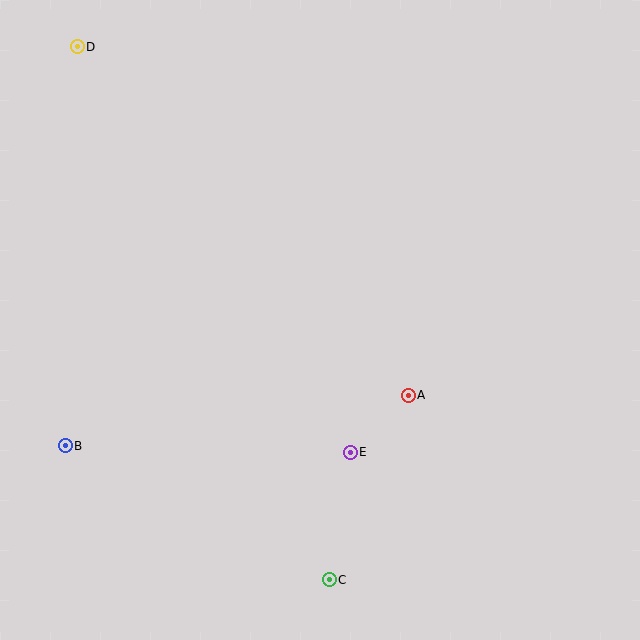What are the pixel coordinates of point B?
Point B is at (65, 446).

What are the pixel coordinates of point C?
Point C is at (329, 580).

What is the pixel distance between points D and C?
The distance between D and C is 590 pixels.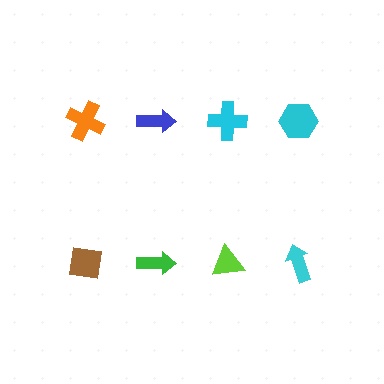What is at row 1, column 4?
A cyan hexagon.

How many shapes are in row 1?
4 shapes.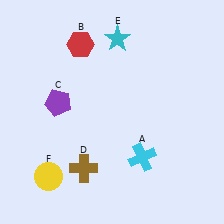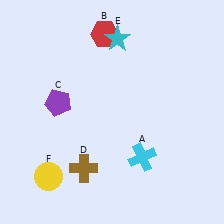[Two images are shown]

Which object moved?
The red hexagon (B) moved right.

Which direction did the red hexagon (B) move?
The red hexagon (B) moved right.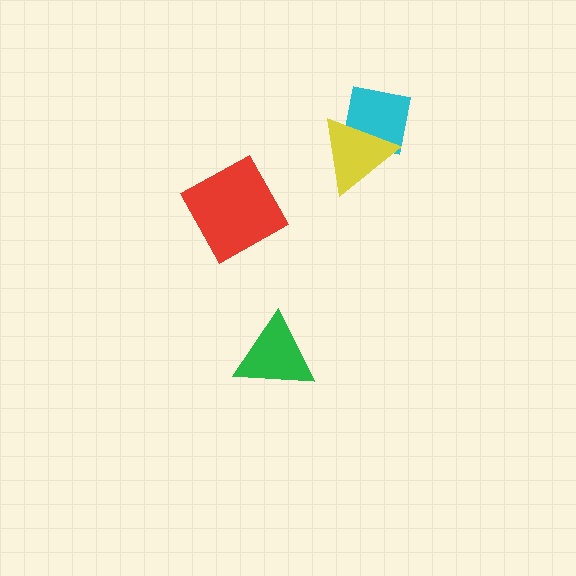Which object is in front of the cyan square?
The yellow triangle is in front of the cyan square.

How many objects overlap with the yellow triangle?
1 object overlaps with the yellow triangle.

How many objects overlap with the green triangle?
0 objects overlap with the green triangle.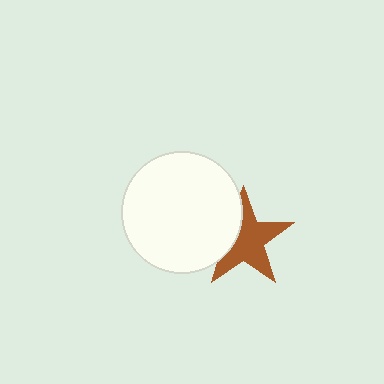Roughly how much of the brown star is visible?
Most of it is visible (roughly 70%).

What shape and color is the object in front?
The object in front is a white circle.